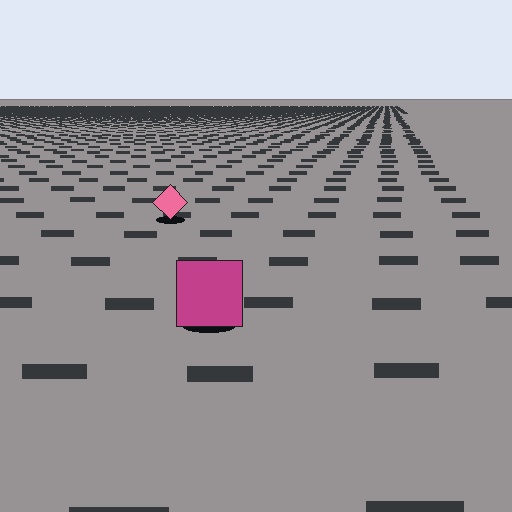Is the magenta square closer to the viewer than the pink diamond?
Yes. The magenta square is closer — you can tell from the texture gradient: the ground texture is coarser near it.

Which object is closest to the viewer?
The magenta square is closest. The texture marks near it are larger and more spread out.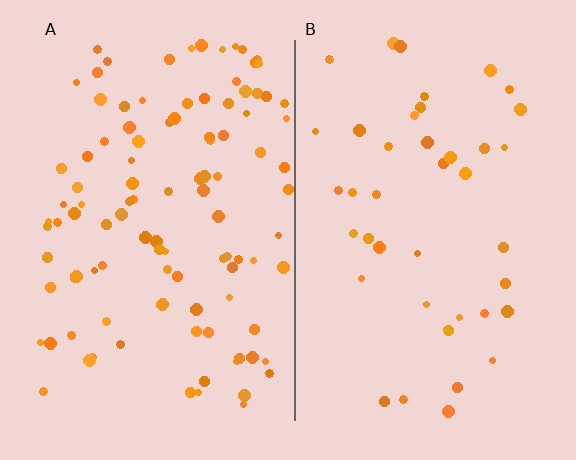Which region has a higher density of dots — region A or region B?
A (the left).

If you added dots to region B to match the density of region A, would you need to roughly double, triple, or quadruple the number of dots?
Approximately double.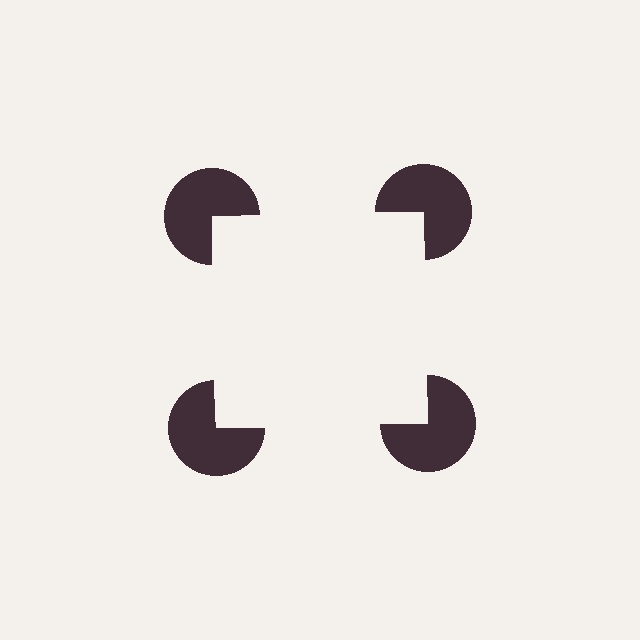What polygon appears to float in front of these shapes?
An illusory square — its edges are inferred from the aligned wedge cuts in the pac-man discs, not physically drawn.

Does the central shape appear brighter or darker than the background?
It typically appears slightly brighter than the background, even though no actual brightness change is drawn.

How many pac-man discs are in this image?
There are 4 — one at each vertex of the illusory square.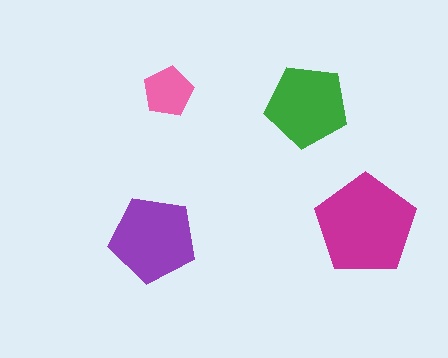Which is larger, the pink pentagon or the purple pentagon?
The purple one.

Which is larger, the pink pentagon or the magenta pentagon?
The magenta one.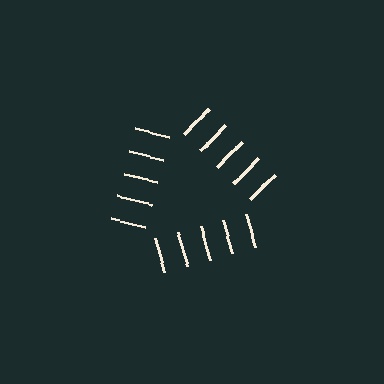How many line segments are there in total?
15 — 5 along each of the 3 edges.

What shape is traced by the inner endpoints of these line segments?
An illusory triangle — the line segments terminate on its edges but no continuous stroke is drawn.